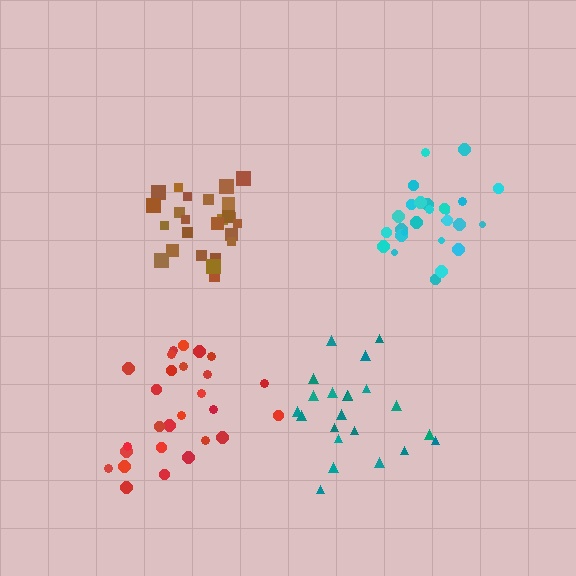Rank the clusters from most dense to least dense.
cyan, brown, teal, red.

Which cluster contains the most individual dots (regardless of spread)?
Cyan (28).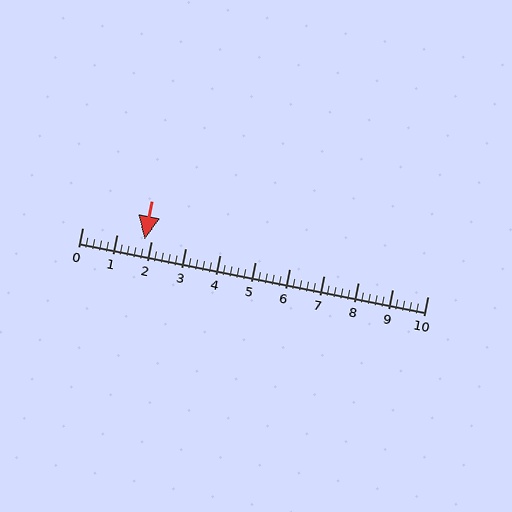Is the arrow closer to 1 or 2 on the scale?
The arrow is closer to 2.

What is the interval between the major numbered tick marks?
The major tick marks are spaced 1 units apart.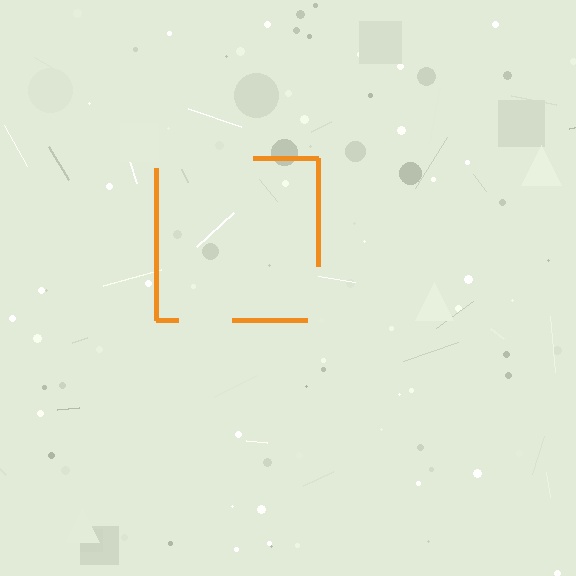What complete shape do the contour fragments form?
The contour fragments form a square.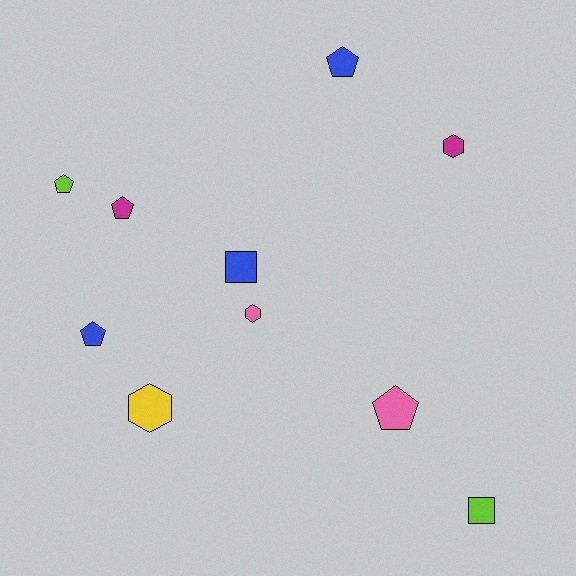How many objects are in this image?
There are 10 objects.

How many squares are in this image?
There are 2 squares.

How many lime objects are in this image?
There are 2 lime objects.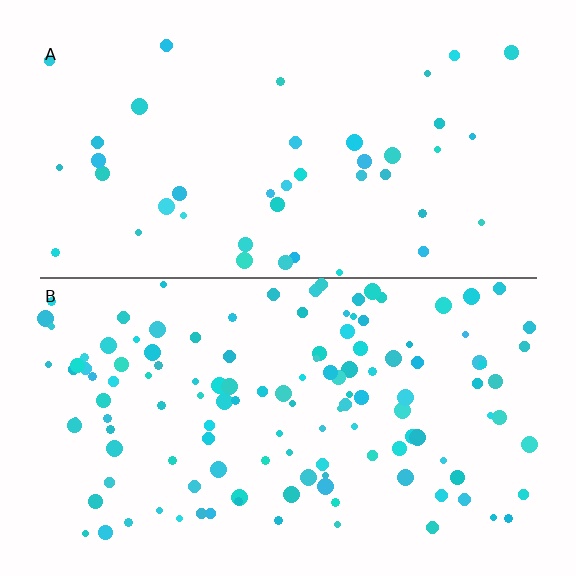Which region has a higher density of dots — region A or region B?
B (the bottom).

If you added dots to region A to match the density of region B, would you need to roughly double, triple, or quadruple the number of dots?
Approximately triple.